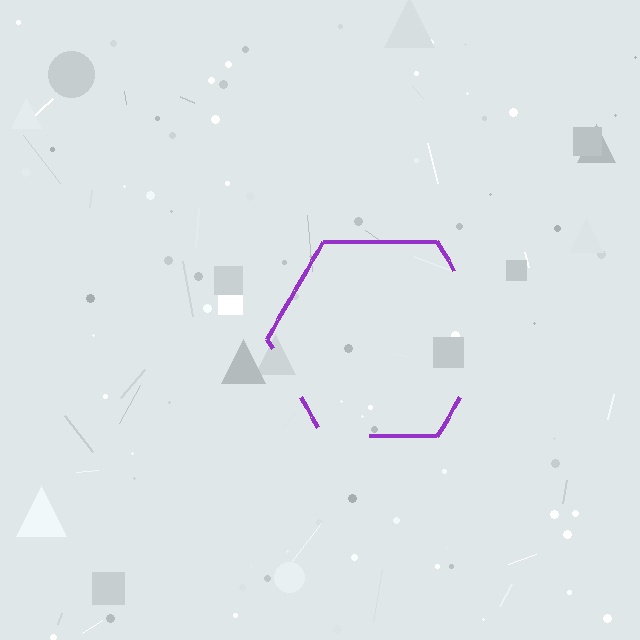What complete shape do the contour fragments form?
The contour fragments form a hexagon.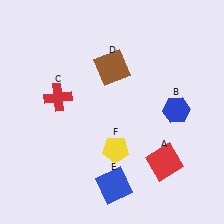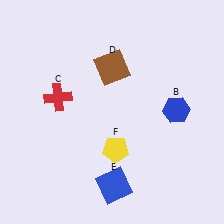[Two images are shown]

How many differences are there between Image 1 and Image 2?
There is 1 difference between the two images.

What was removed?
The red square (A) was removed in Image 2.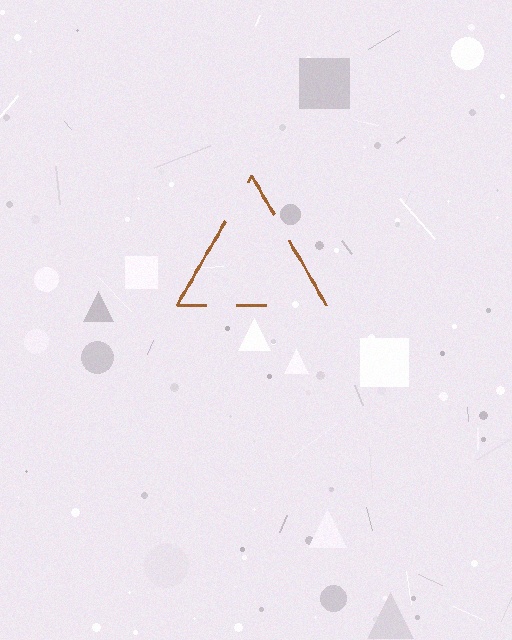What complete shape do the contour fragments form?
The contour fragments form a triangle.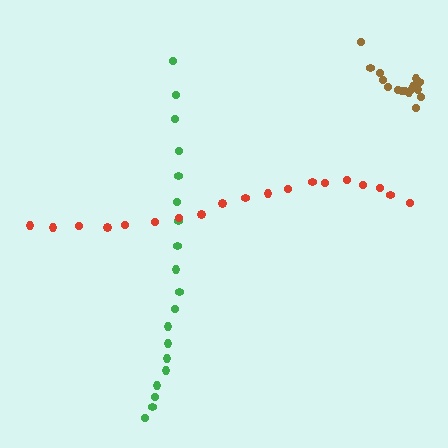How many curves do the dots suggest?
There are 3 distinct paths.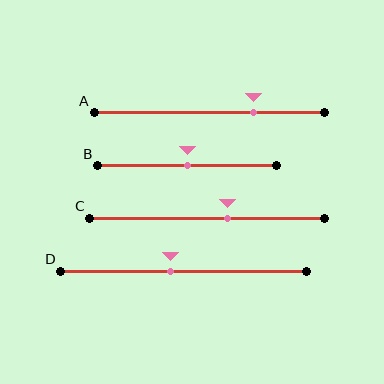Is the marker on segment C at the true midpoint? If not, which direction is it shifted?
No, the marker on segment C is shifted to the right by about 9% of the segment length.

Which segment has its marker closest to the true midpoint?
Segment B has its marker closest to the true midpoint.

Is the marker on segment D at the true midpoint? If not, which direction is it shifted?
No, the marker on segment D is shifted to the left by about 5% of the segment length.